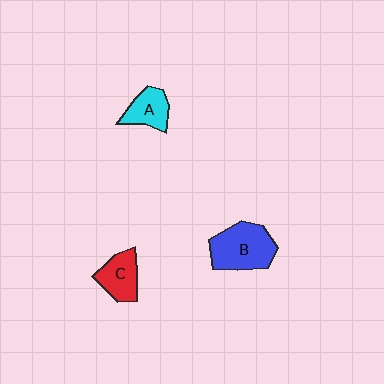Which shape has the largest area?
Shape B (blue).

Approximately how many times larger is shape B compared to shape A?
Approximately 1.8 times.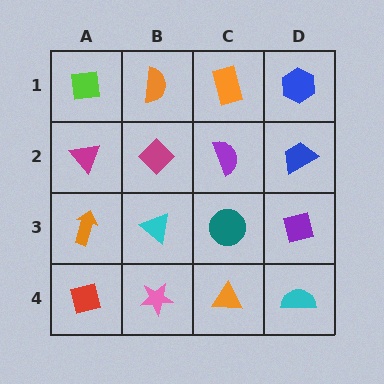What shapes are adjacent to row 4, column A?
An orange arrow (row 3, column A), a pink star (row 4, column B).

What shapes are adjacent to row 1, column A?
A magenta triangle (row 2, column A), an orange semicircle (row 1, column B).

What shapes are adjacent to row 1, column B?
A magenta diamond (row 2, column B), a lime square (row 1, column A), an orange rectangle (row 1, column C).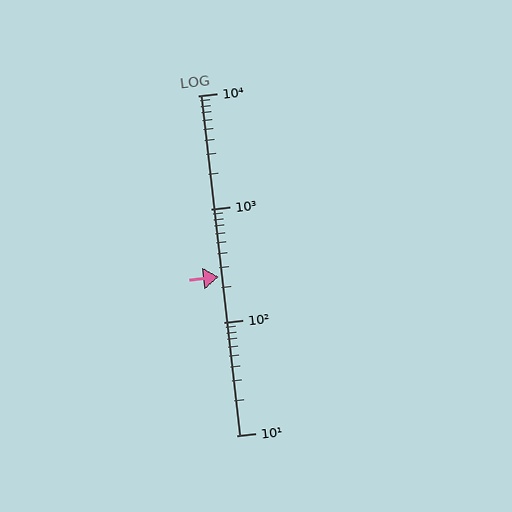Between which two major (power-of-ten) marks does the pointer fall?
The pointer is between 100 and 1000.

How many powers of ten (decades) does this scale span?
The scale spans 3 decades, from 10 to 10000.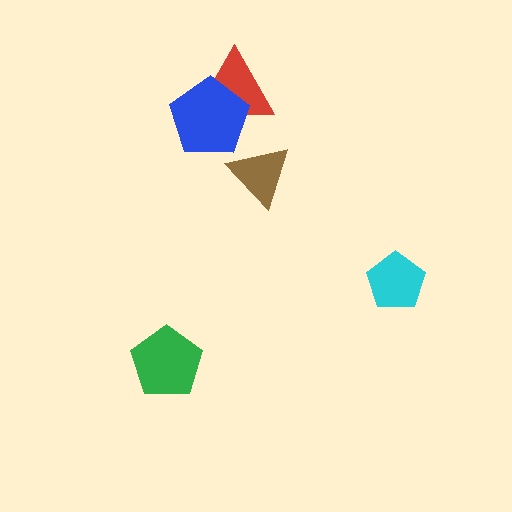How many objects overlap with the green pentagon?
0 objects overlap with the green pentagon.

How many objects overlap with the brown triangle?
0 objects overlap with the brown triangle.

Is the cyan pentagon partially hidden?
No, no other shape covers it.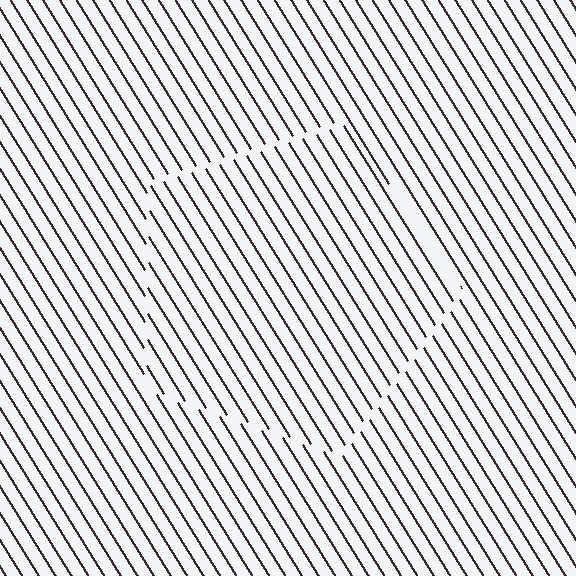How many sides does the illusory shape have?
5 sides — the line-ends trace a pentagon.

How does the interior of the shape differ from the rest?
The interior of the shape contains the same grating, shifted by half a period — the contour is defined by the phase discontinuity where line-ends from the inner and outer gratings abut.